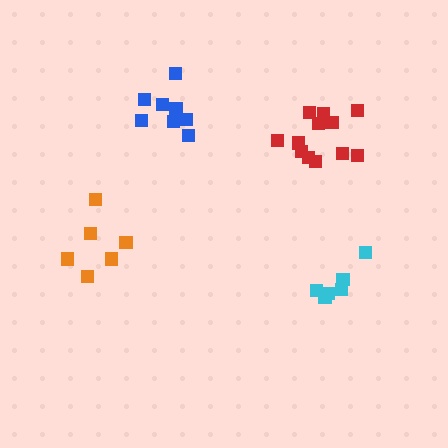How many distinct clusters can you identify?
There are 4 distinct clusters.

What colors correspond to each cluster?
The clusters are colored: orange, cyan, blue, red.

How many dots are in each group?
Group 1: 6 dots, Group 2: 6 dots, Group 3: 8 dots, Group 4: 12 dots (32 total).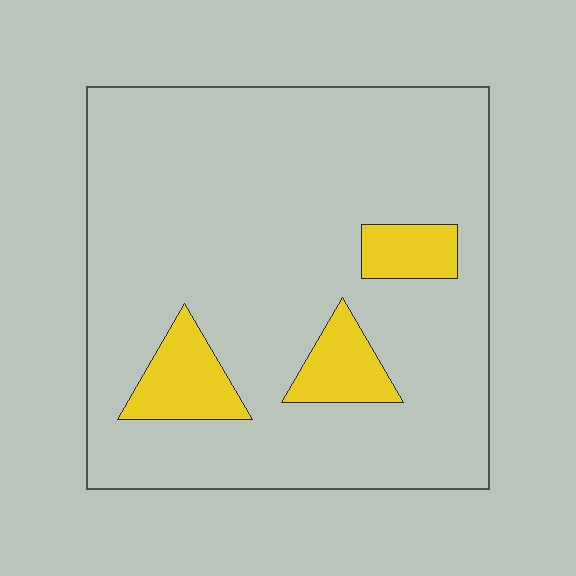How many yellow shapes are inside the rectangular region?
3.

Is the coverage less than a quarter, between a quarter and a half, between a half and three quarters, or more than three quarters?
Less than a quarter.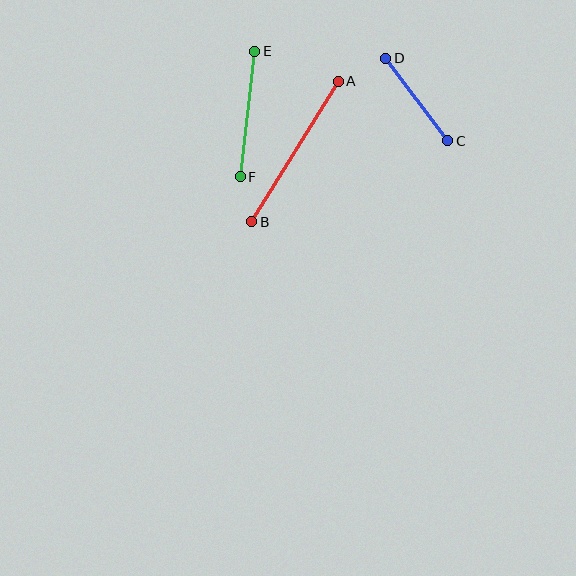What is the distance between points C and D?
The distance is approximately 103 pixels.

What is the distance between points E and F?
The distance is approximately 127 pixels.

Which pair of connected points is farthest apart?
Points A and B are farthest apart.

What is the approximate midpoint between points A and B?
The midpoint is at approximately (295, 151) pixels.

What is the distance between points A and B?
The distance is approximately 165 pixels.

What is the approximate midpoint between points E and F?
The midpoint is at approximately (247, 114) pixels.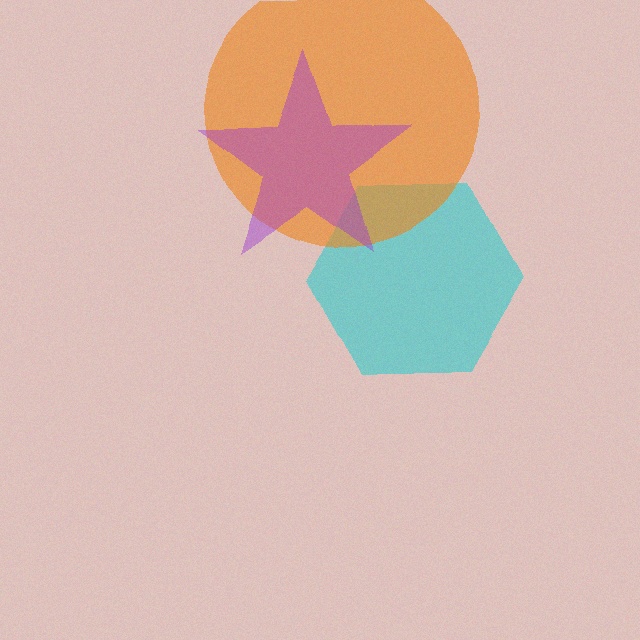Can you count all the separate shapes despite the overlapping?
Yes, there are 3 separate shapes.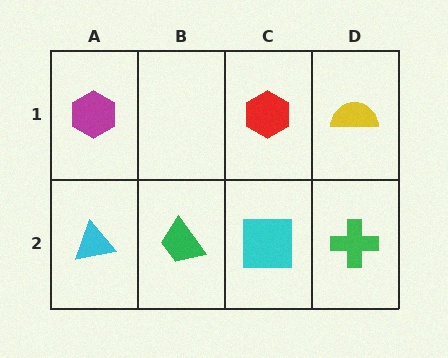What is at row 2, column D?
A green cross.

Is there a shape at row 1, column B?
No, that cell is empty.